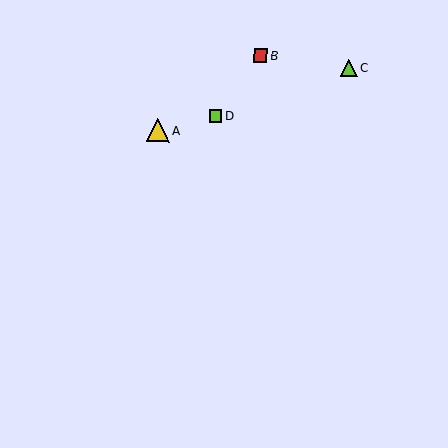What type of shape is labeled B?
Shape B is a red square.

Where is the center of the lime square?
The center of the lime square is at (216, 116).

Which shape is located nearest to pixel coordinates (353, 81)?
The lime triangle (labeled C) at (349, 68) is nearest to that location.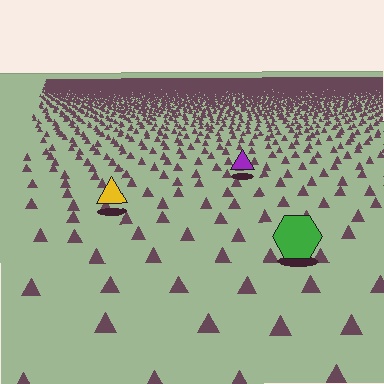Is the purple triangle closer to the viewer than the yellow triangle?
No. The yellow triangle is closer — you can tell from the texture gradient: the ground texture is coarser near it.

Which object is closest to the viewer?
The green hexagon is closest. The texture marks near it are larger and more spread out.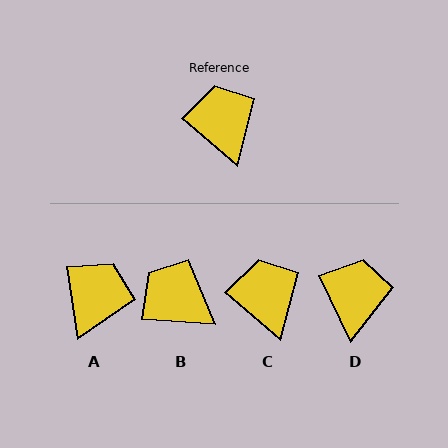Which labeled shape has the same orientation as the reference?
C.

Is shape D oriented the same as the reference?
No, it is off by about 24 degrees.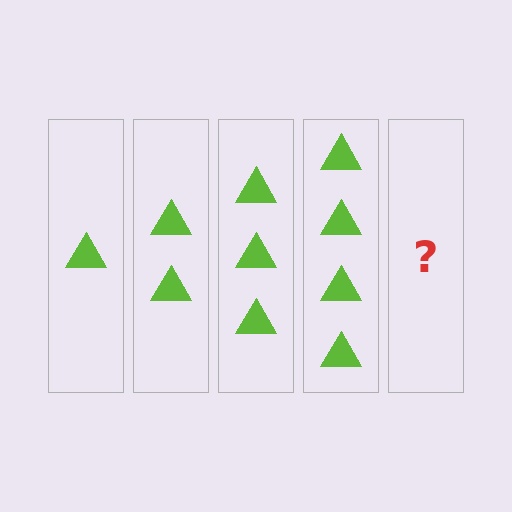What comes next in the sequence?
The next element should be 5 triangles.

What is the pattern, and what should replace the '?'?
The pattern is that each step adds one more triangle. The '?' should be 5 triangles.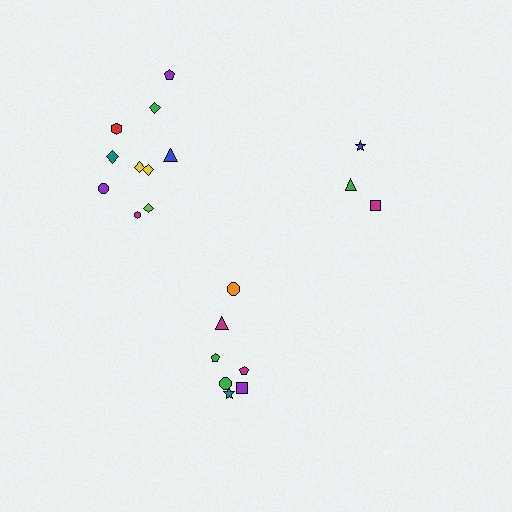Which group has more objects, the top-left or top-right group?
The top-left group.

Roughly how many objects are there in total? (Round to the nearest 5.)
Roughly 20 objects in total.